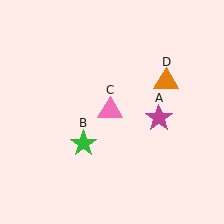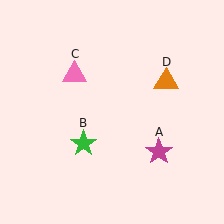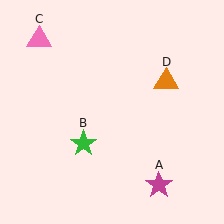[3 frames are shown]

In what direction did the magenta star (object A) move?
The magenta star (object A) moved down.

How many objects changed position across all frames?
2 objects changed position: magenta star (object A), pink triangle (object C).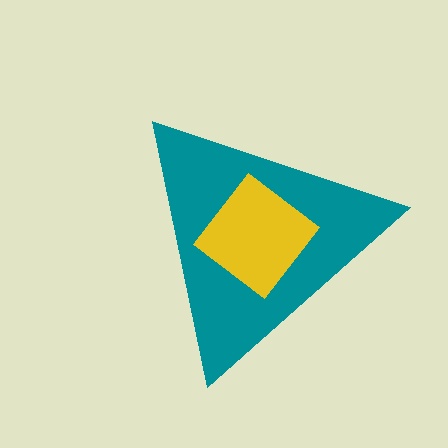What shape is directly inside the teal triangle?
The yellow diamond.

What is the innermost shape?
The yellow diamond.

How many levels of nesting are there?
2.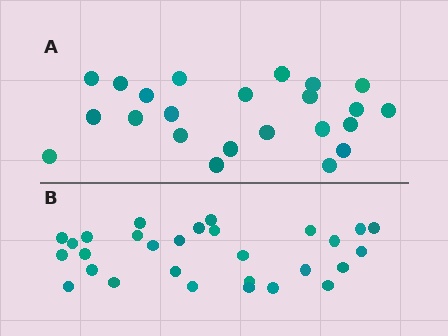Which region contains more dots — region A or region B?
Region B (the bottom region) has more dots.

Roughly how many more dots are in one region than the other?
Region B has about 6 more dots than region A.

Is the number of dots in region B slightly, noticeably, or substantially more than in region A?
Region B has noticeably more, but not dramatically so. The ratio is roughly 1.3 to 1.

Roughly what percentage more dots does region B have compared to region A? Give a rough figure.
About 25% more.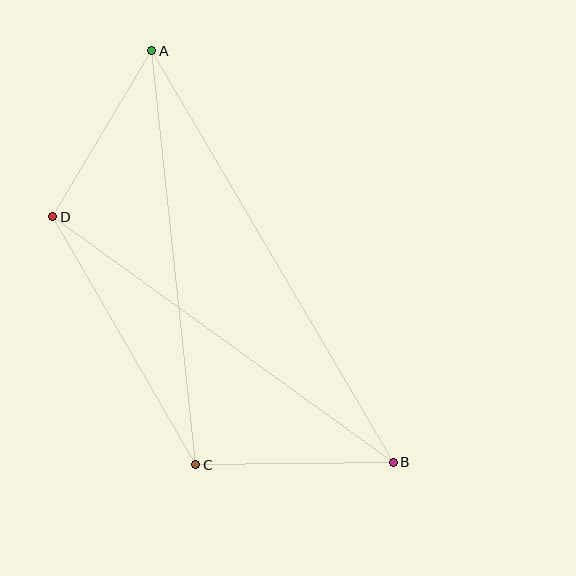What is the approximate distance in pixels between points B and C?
The distance between B and C is approximately 198 pixels.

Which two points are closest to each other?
Points A and D are closest to each other.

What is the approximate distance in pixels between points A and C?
The distance between A and C is approximately 416 pixels.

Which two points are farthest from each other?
Points A and B are farthest from each other.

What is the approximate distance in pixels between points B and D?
The distance between B and D is approximately 420 pixels.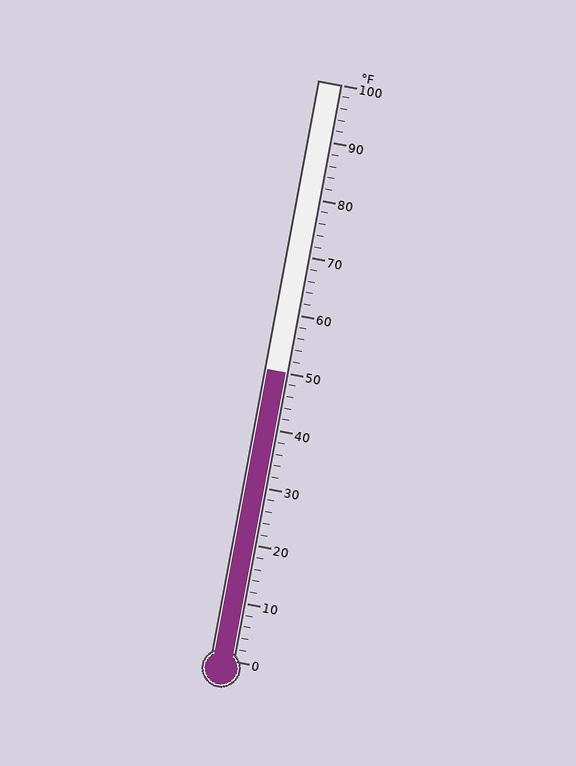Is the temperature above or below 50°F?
The temperature is at 50°F.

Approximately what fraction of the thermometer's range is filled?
The thermometer is filled to approximately 50% of its range.